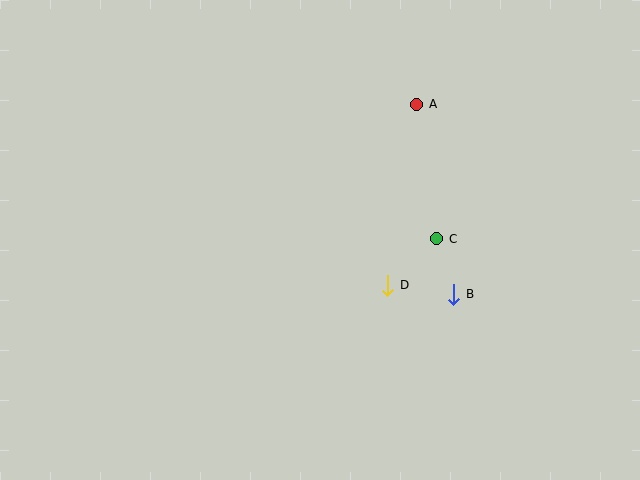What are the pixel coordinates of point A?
Point A is at (417, 104).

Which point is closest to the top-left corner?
Point A is closest to the top-left corner.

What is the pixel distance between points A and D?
The distance between A and D is 183 pixels.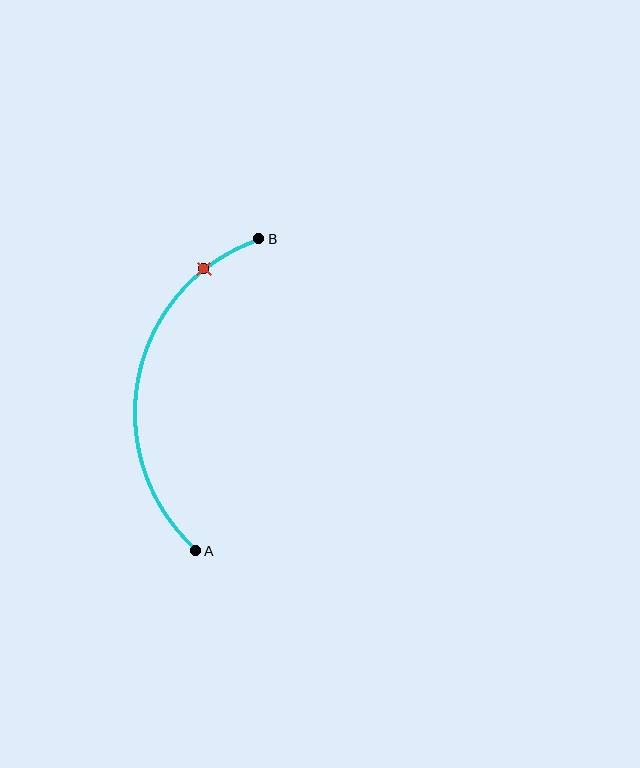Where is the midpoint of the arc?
The arc midpoint is the point on the curve farthest from the straight line joining A and B. It sits to the left of that line.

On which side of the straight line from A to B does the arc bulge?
The arc bulges to the left of the straight line connecting A and B.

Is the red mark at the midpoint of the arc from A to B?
No. The red mark lies on the arc but is closer to endpoint B. The arc midpoint would be at the point on the curve equidistant along the arc from both A and B.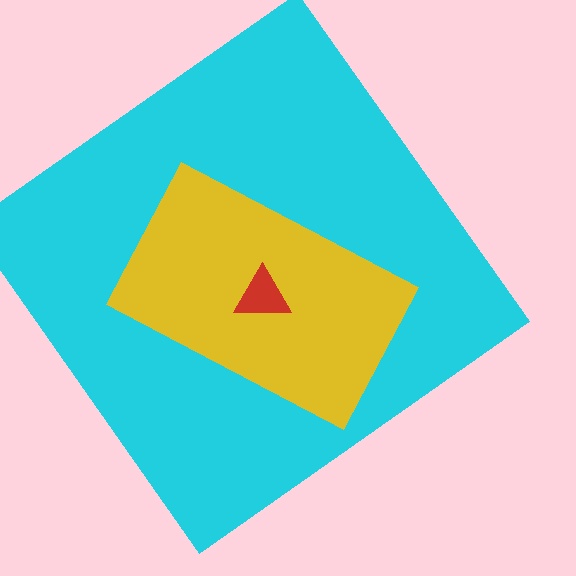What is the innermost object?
The red triangle.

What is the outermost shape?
The cyan diamond.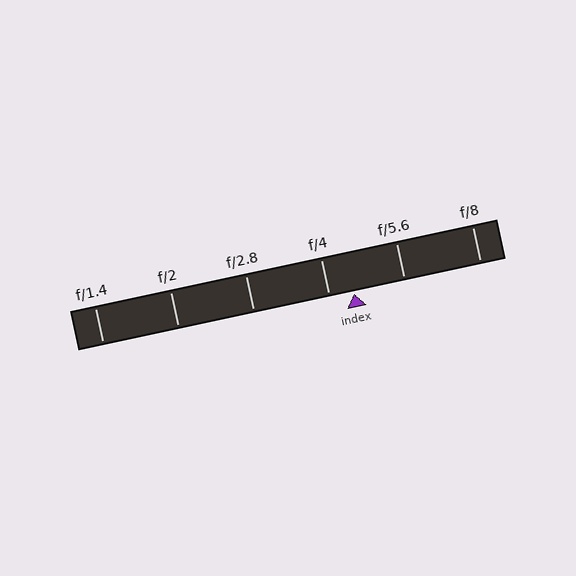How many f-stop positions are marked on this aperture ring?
There are 6 f-stop positions marked.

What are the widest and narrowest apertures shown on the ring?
The widest aperture shown is f/1.4 and the narrowest is f/8.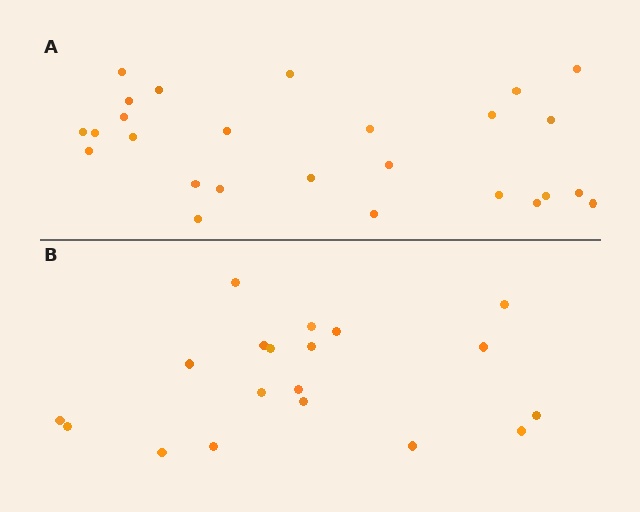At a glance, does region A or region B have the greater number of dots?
Region A (the top region) has more dots.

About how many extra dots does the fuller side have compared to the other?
Region A has roughly 8 or so more dots than region B.